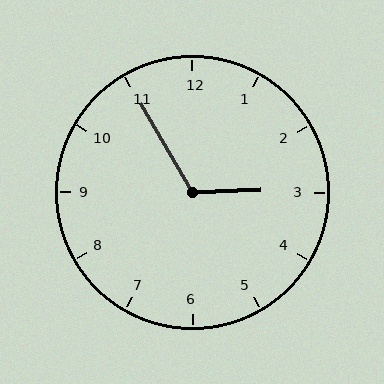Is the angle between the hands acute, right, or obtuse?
It is obtuse.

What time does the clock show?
2:55.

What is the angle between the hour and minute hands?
Approximately 118 degrees.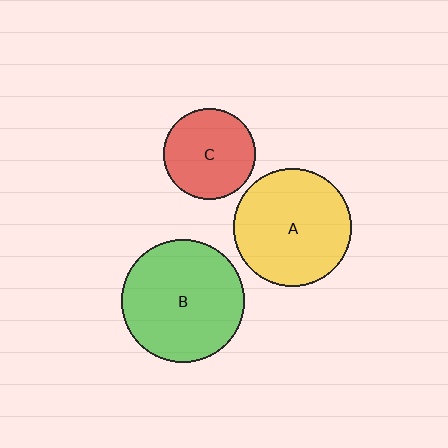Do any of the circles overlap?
No, none of the circles overlap.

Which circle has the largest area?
Circle B (green).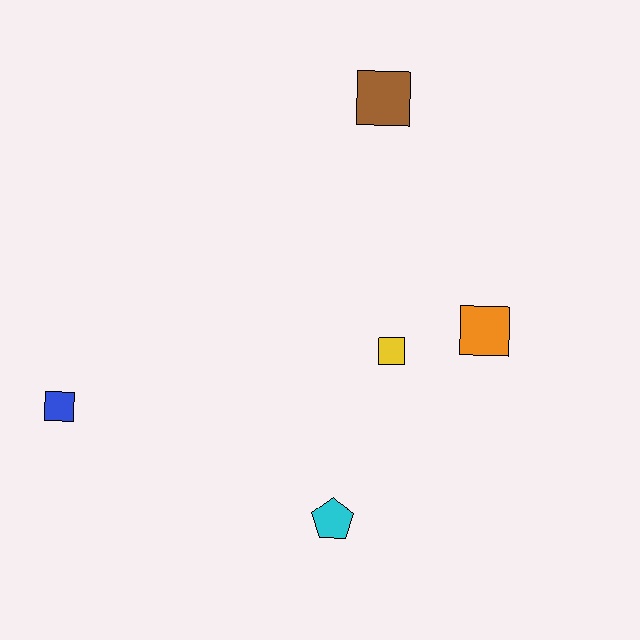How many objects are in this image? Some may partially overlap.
There are 5 objects.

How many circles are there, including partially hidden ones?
There are no circles.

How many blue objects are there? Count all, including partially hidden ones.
There is 1 blue object.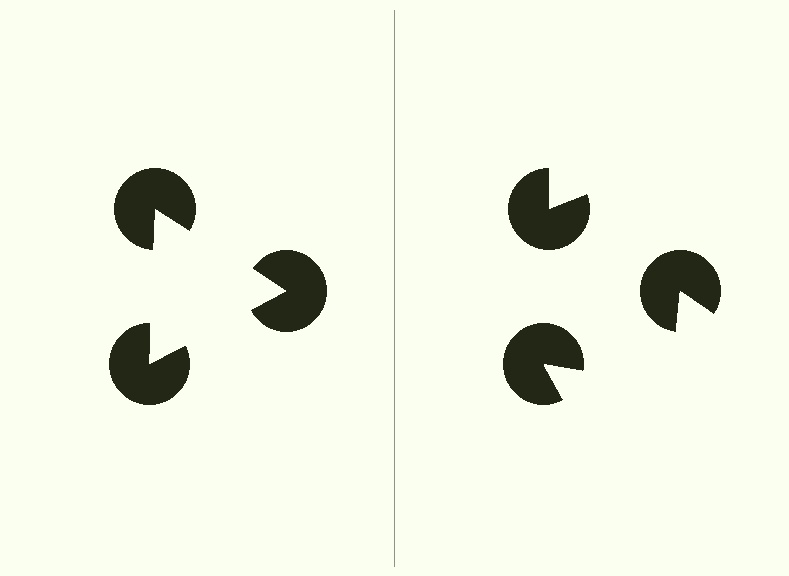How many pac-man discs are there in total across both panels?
6 — 3 on each side.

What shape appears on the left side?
An illusory triangle.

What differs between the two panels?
The pac-man discs are positioned identically on both sides; only the wedge orientations differ. On the left they align to a triangle; on the right they are misaligned.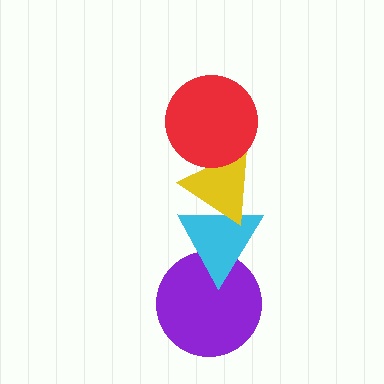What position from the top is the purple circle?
The purple circle is 4th from the top.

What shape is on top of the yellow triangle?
The red circle is on top of the yellow triangle.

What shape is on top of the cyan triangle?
The yellow triangle is on top of the cyan triangle.